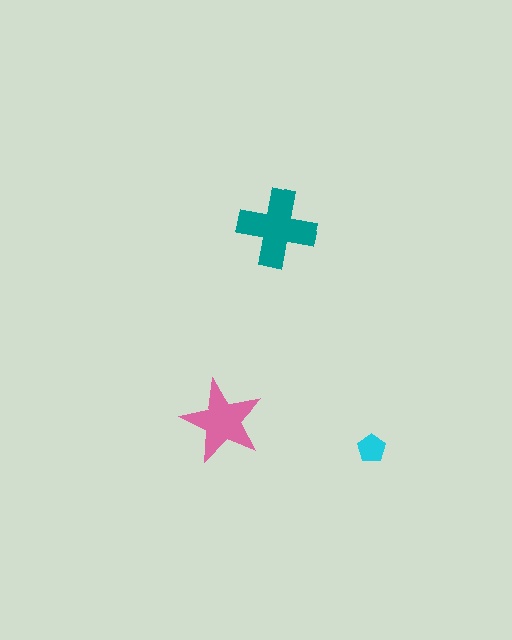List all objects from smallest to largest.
The cyan pentagon, the pink star, the teal cross.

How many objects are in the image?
There are 3 objects in the image.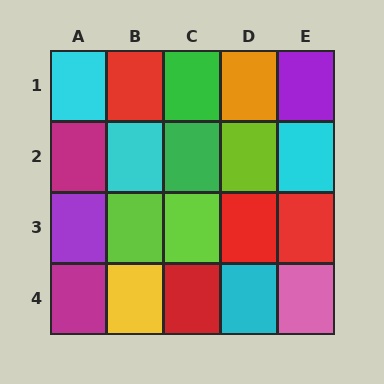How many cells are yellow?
1 cell is yellow.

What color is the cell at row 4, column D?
Cyan.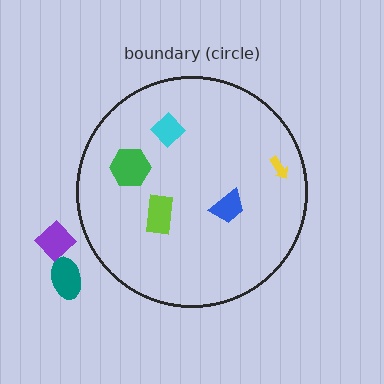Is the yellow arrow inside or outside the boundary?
Inside.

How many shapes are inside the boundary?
5 inside, 2 outside.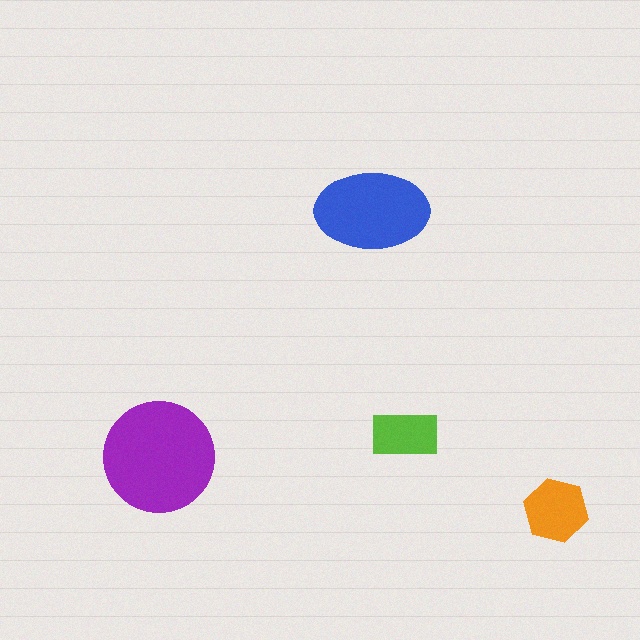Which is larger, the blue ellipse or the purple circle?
The purple circle.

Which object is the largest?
The purple circle.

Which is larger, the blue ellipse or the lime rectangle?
The blue ellipse.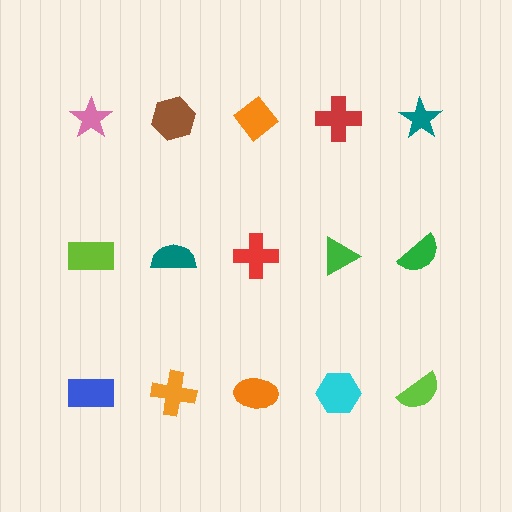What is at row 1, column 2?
A brown hexagon.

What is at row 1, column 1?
A pink star.